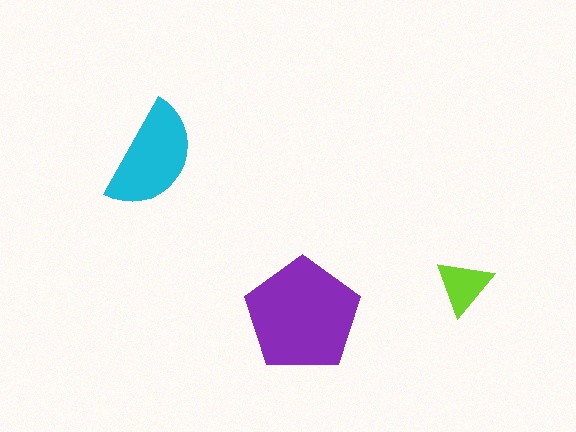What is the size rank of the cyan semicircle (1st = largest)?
2nd.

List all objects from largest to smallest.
The purple pentagon, the cyan semicircle, the lime triangle.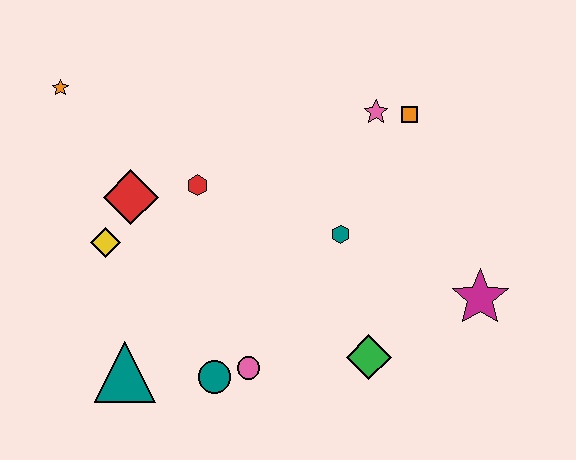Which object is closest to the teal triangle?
The teal circle is closest to the teal triangle.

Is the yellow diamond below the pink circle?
No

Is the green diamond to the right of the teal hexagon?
Yes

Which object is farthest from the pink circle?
The orange star is farthest from the pink circle.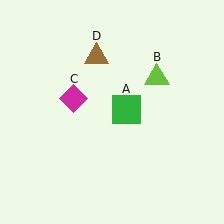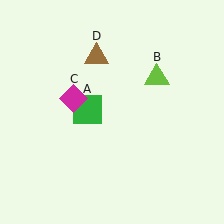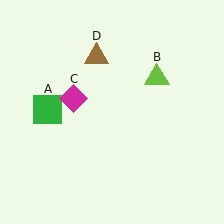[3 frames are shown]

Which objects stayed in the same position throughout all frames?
Lime triangle (object B) and magenta diamond (object C) and brown triangle (object D) remained stationary.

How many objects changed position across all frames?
1 object changed position: green square (object A).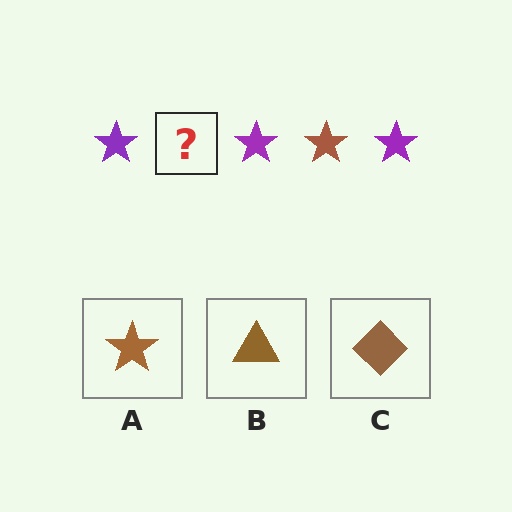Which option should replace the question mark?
Option A.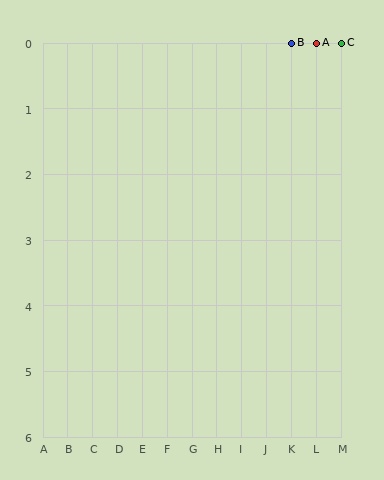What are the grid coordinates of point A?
Point A is at grid coordinates (L, 0).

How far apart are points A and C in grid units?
Points A and C are 1 column apart.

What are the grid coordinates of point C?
Point C is at grid coordinates (M, 0).